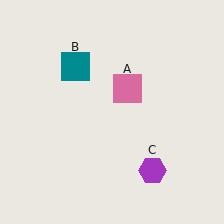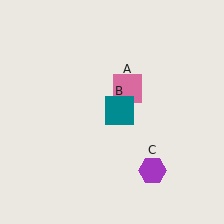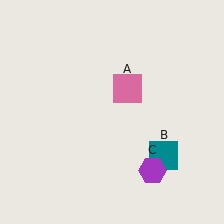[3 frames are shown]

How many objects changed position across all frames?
1 object changed position: teal square (object B).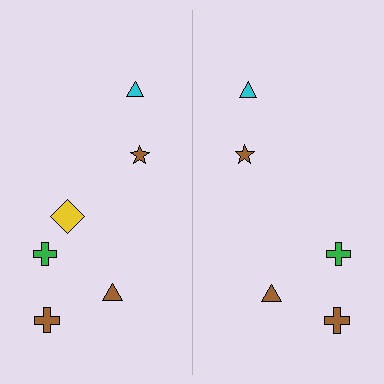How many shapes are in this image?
There are 11 shapes in this image.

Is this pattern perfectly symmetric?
No, the pattern is not perfectly symmetric. A yellow diamond is missing from the right side.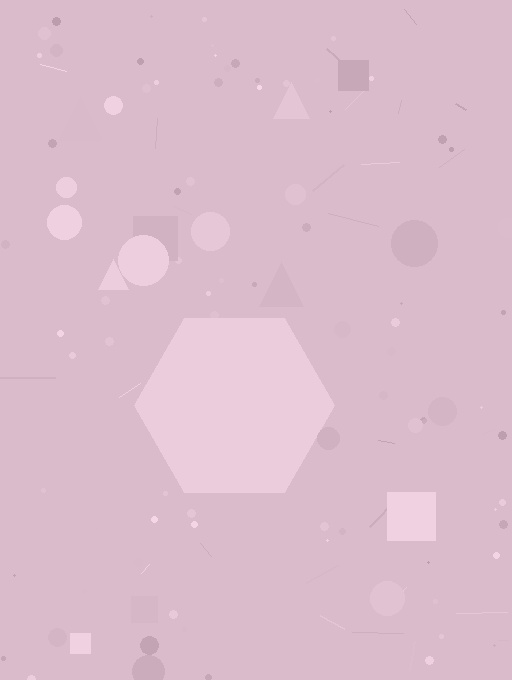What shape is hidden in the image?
A hexagon is hidden in the image.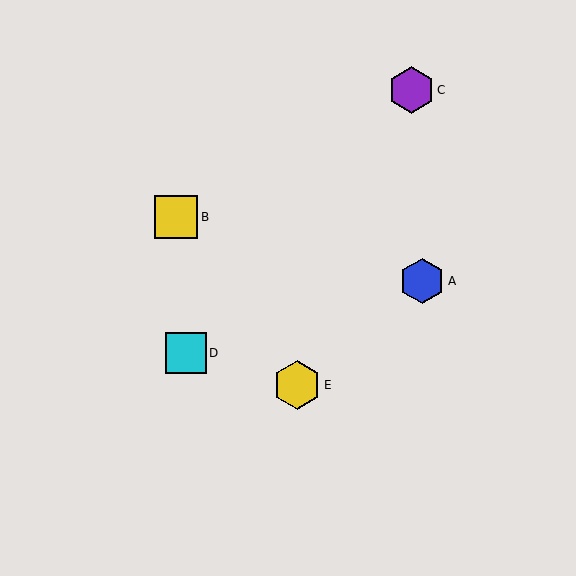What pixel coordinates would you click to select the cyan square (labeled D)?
Click at (186, 353) to select the cyan square D.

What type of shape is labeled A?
Shape A is a blue hexagon.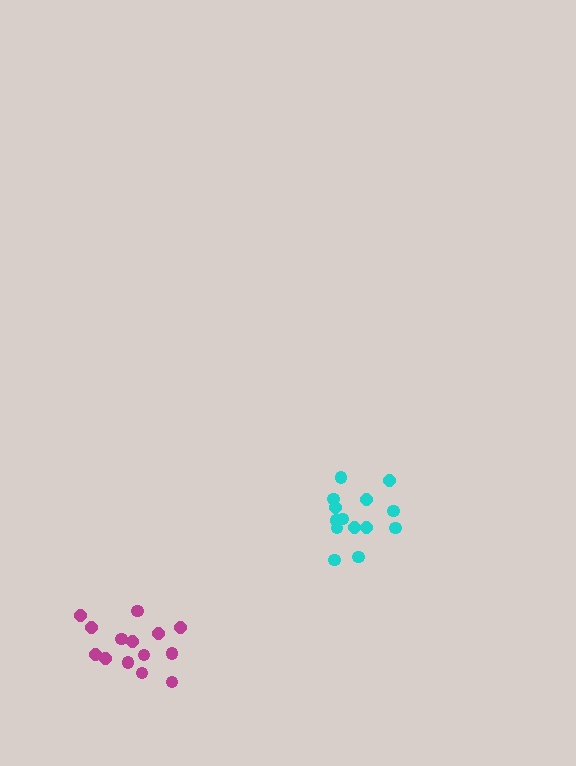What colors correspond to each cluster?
The clusters are colored: cyan, magenta.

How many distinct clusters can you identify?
There are 2 distinct clusters.